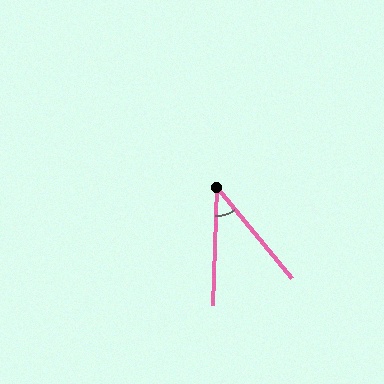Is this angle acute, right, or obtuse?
It is acute.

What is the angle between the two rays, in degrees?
Approximately 41 degrees.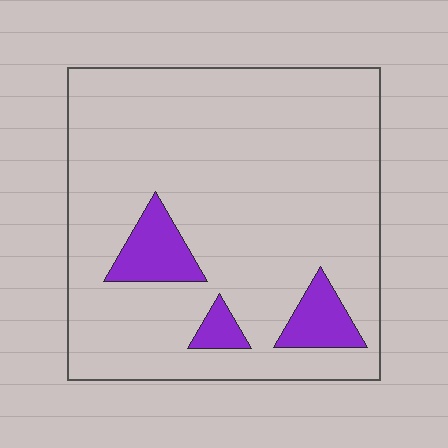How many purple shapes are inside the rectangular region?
3.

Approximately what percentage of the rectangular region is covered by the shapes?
Approximately 10%.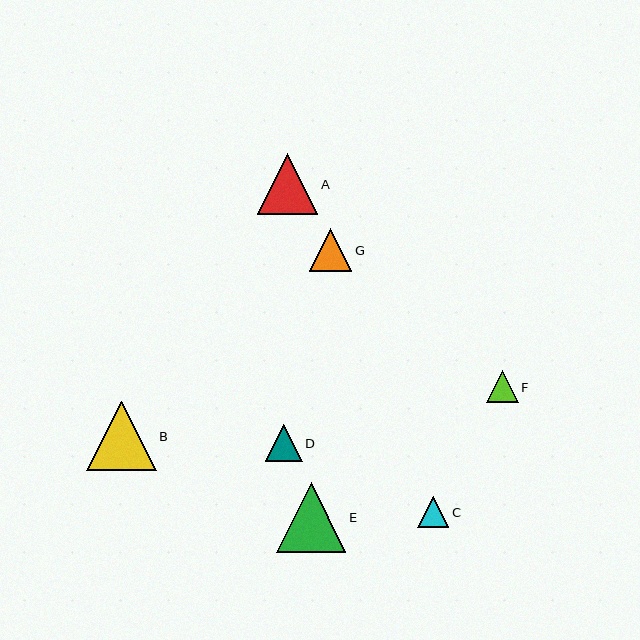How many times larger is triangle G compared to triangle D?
Triangle G is approximately 1.2 times the size of triangle D.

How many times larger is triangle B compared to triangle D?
Triangle B is approximately 1.9 times the size of triangle D.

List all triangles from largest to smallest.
From largest to smallest: E, B, A, G, D, F, C.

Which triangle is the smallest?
Triangle C is the smallest with a size of approximately 31 pixels.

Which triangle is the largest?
Triangle E is the largest with a size of approximately 70 pixels.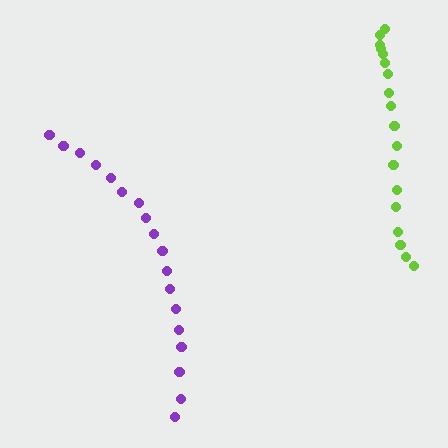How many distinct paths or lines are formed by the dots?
There are 2 distinct paths.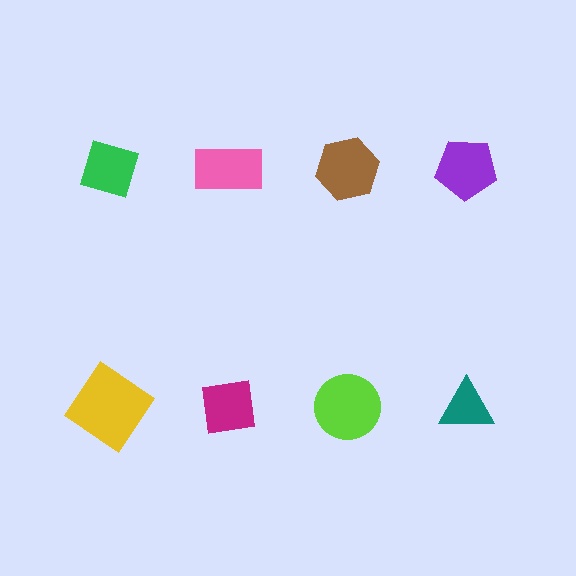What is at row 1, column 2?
A pink rectangle.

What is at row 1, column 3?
A brown hexagon.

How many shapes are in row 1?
4 shapes.